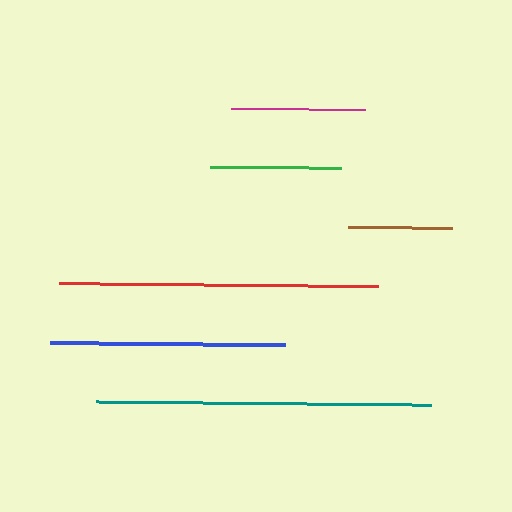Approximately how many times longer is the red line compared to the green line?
The red line is approximately 2.4 times the length of the green line.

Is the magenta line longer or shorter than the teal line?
The teal line is longer than the magenta line.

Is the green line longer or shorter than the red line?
The red line is longer than the green line.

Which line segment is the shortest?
The brown line is the shortest at approximately 104 pixels.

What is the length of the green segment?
The green segment is approximately 131 pixels long.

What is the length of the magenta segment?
The magenta segment is approximately 134 pixels long.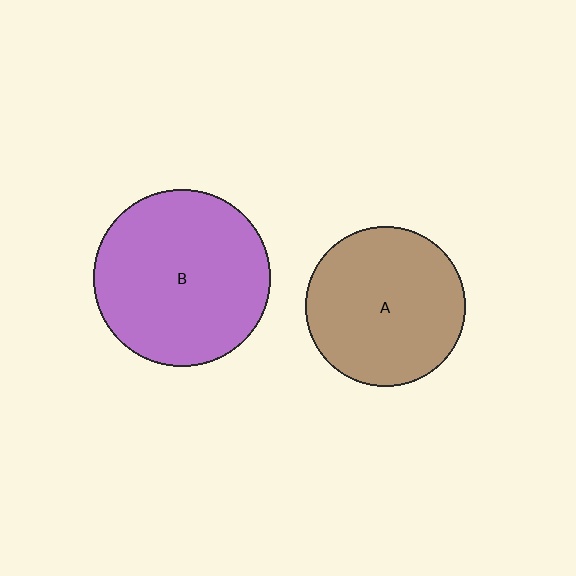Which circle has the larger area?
Circle B (purple).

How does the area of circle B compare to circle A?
Approximately 1.2 times.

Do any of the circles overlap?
No, none of the circles overlap.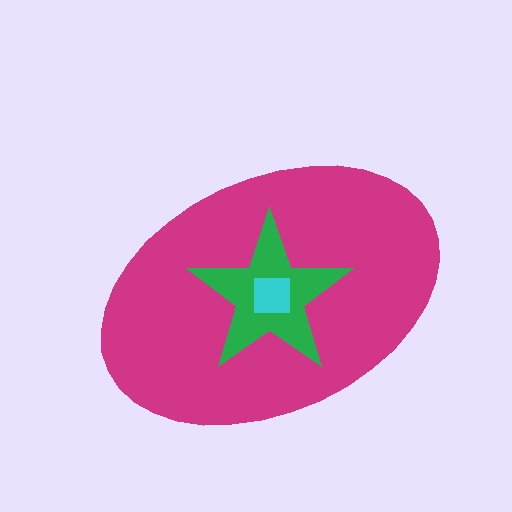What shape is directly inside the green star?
The cyan square.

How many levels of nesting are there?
3.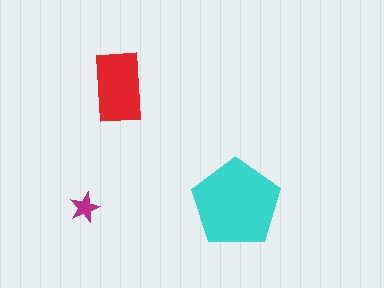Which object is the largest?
The cyan pentagon.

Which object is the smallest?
The magenta star.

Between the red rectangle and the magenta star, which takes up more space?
The red rectangle.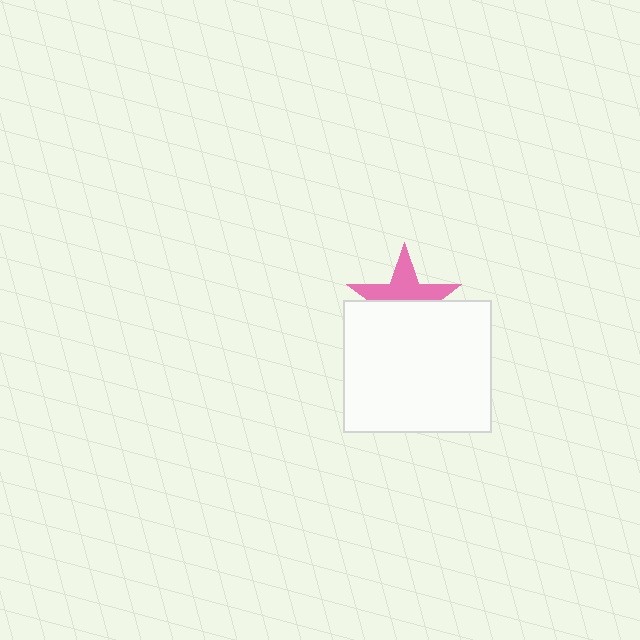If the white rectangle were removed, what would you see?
You would see the complete pink star.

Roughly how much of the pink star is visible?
About half of it is visible (roughly 48%).